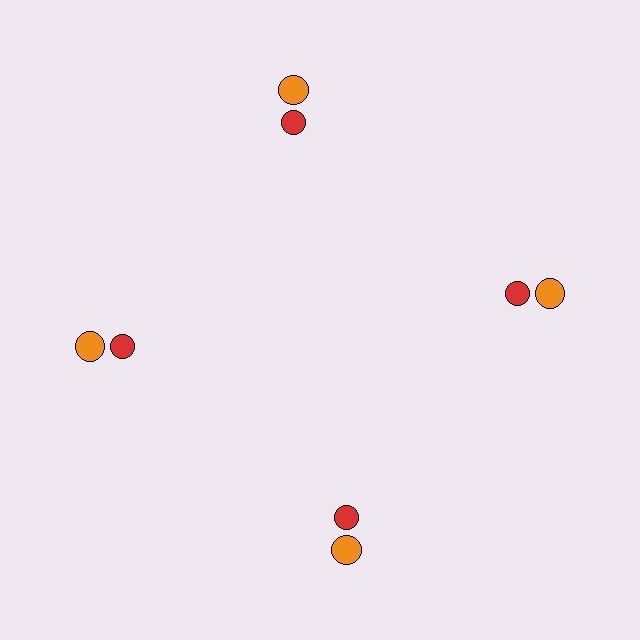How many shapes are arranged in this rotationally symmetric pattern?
There are 8 shapes, arranged in 4 groups of 2.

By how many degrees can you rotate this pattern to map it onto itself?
The pattern maps onto itself every 90 degrees of rotation.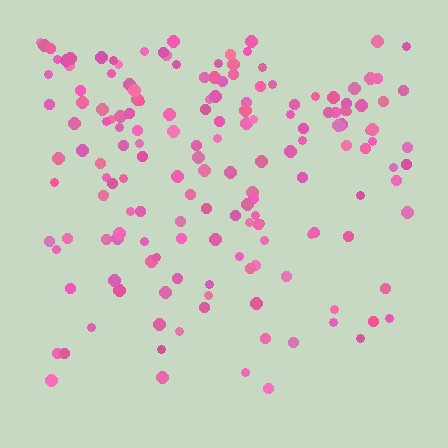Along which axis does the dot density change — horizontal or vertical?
Vertical.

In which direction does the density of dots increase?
From bottom to top, with the top side densest.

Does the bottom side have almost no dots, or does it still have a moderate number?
Still a moderate number, just noticeably fewer than the top.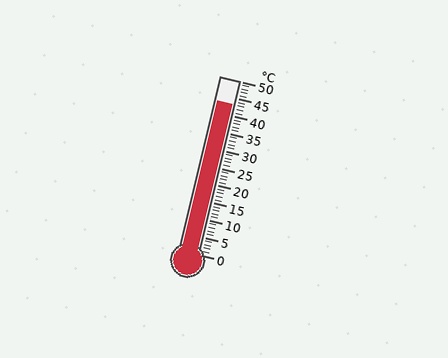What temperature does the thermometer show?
The thermometer shows approximately 43°C.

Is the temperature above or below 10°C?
The temperature is above 10°C.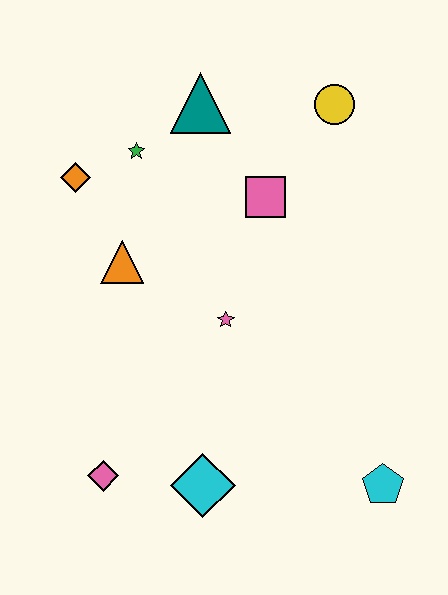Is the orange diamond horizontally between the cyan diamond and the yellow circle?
No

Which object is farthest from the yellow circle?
The pink diamond is farthest from the yellow circle.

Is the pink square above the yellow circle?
No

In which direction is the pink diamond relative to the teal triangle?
The pink diamond is below the teal triangle.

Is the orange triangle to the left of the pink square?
Yes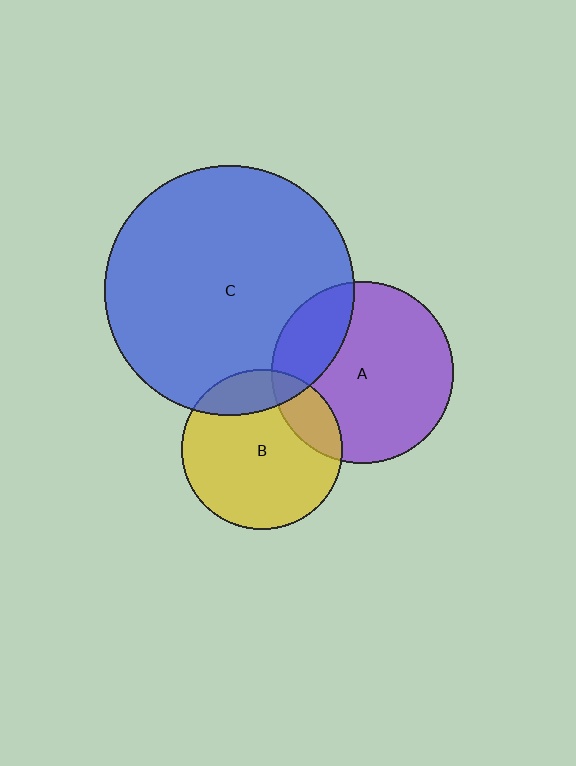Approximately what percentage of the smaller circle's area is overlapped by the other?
Approximately 15%.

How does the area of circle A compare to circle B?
Approximately 1.3 times.